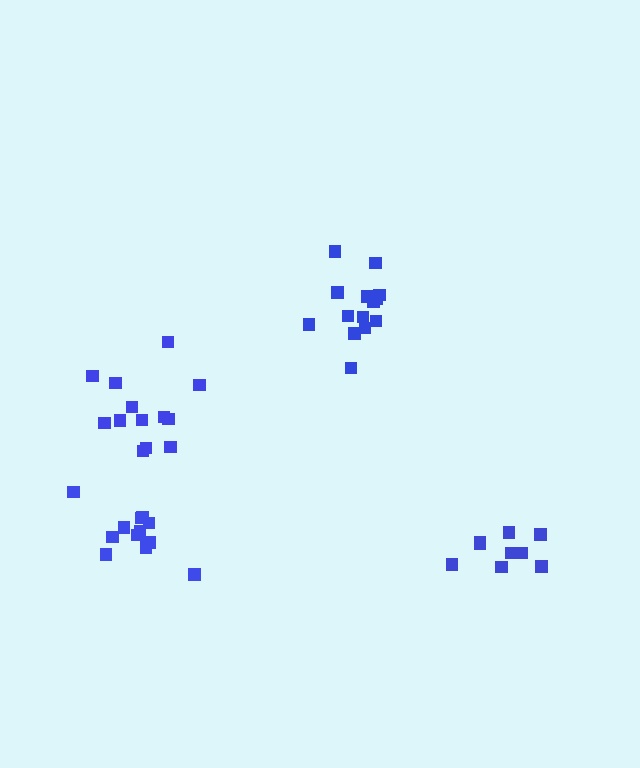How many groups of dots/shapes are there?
There are 4 groups.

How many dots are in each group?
Group 1: 9 dots, Group 2: 13 dots, Group 3: 12 dots, Group 4: 14 dots (48 total).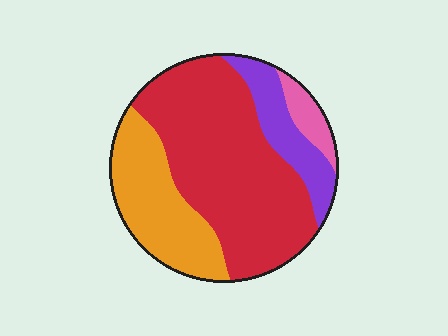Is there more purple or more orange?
Orange.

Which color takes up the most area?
Red, at roughly 55%.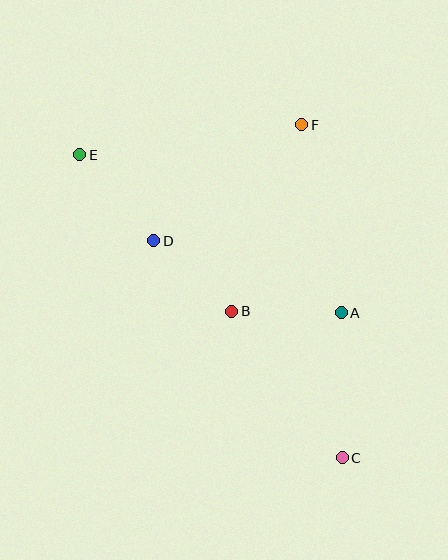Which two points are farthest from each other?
Points C and E are farthest from each other.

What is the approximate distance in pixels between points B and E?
The distance between B and E is approximately 218 pixels.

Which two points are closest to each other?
Points B and D are closest to each other.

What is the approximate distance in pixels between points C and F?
The distance between C and F is approximately 335 pixels.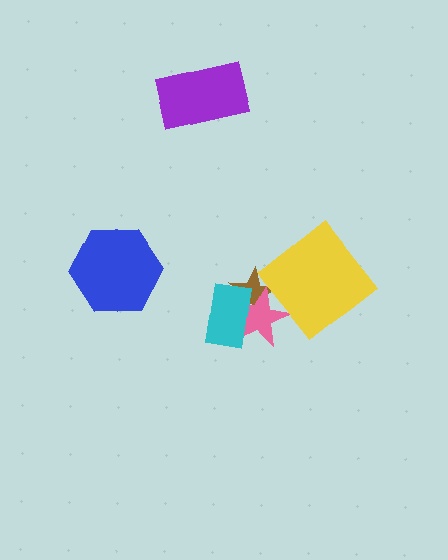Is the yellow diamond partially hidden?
No, no other shape covers it.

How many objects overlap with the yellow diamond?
0 objects overlap with the yellow diamond.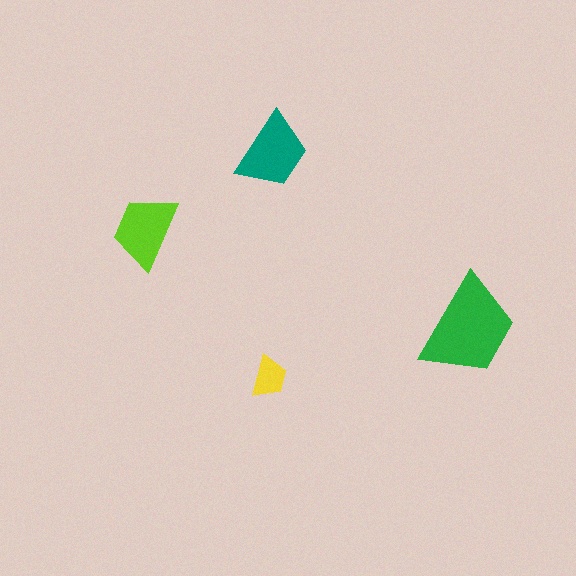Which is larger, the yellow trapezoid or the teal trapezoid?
The teal one.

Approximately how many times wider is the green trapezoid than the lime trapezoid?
About 1.5 times wider.